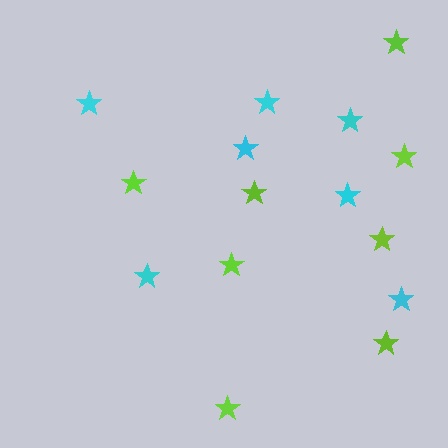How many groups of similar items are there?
There are 2 groups: one group of lime stars (8) and one group of cyan stars (7).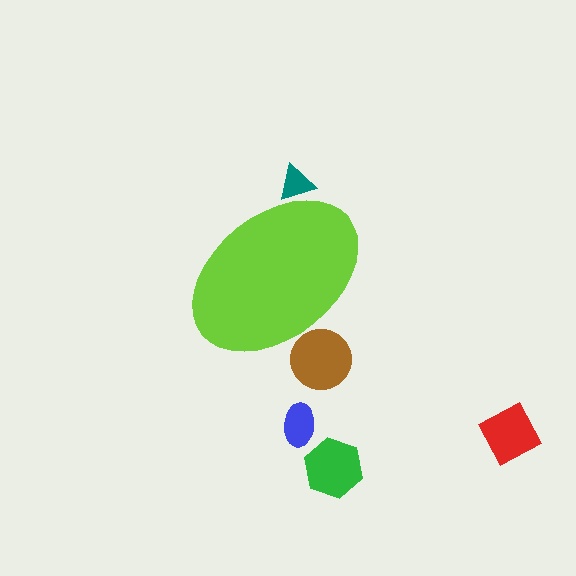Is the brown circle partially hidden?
Yes, the brown circle is partially hidden behind the lime ellipse.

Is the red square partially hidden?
No, the red square is fully visible.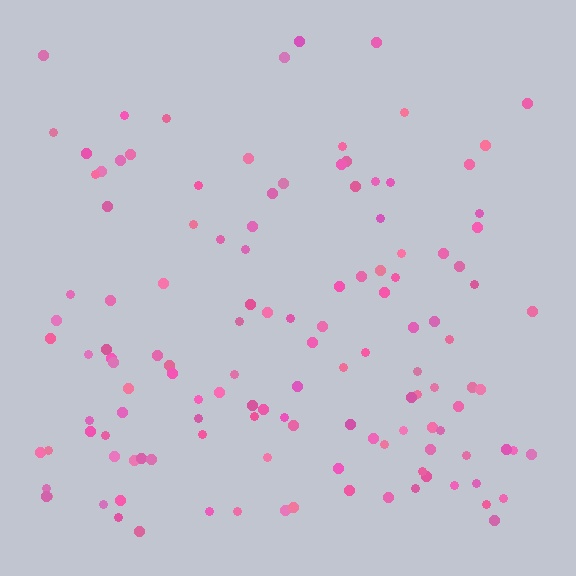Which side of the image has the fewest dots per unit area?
The top.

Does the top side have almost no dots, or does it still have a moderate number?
Still a moderate number, just noticeably fewer than the bottom.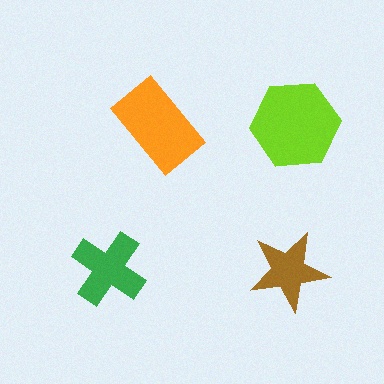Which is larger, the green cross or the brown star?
The green cross.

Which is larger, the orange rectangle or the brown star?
The orange rectangle.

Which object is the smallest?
The brown star.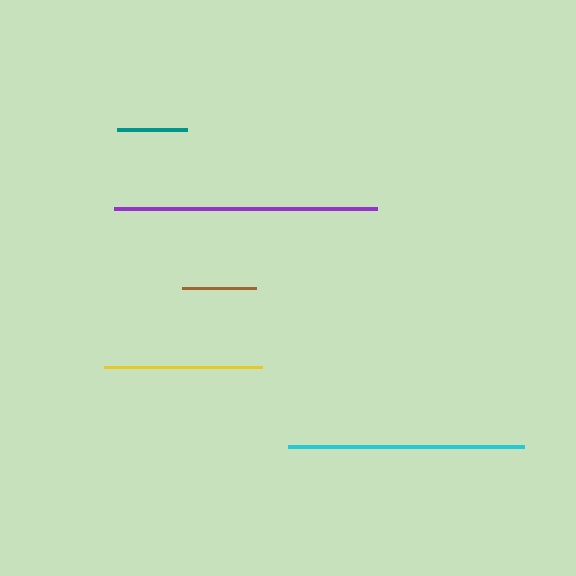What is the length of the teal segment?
The teal segment is approximately 70 pixels long.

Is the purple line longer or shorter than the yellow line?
The purple line is longer than the yellow line.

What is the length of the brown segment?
The brown segment is approximately 74 pixels long.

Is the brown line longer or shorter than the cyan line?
The cyan line is longer than the brown line.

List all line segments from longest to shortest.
From longest to shortest: purple, cyan, yellow, brown, teal.